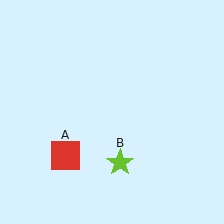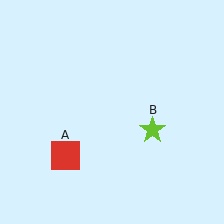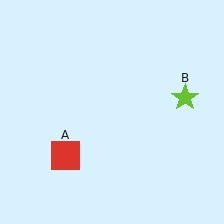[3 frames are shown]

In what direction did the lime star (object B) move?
The lime star (object B) moved up and to the right.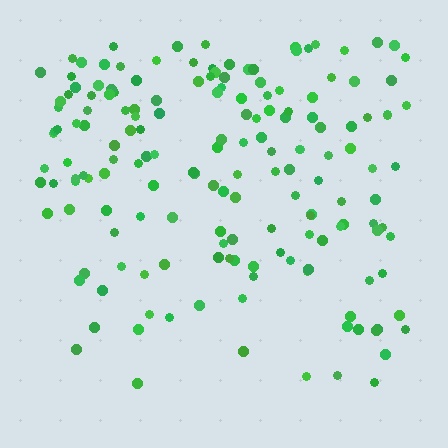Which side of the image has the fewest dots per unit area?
The bottom.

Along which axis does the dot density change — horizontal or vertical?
Vertical.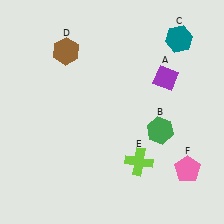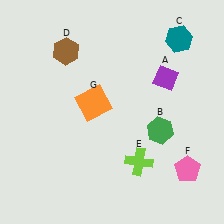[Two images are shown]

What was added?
An orange square (G) was added in Image 2.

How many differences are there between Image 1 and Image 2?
There is 1 difference between the two images.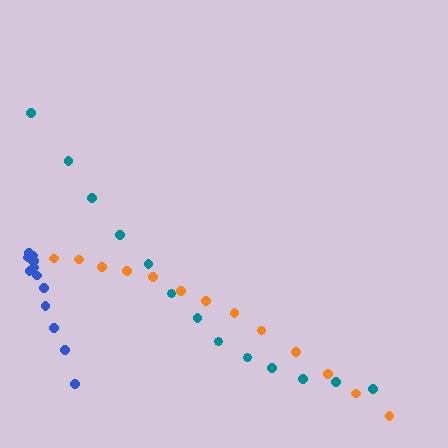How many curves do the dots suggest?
There are 3 distinct paths.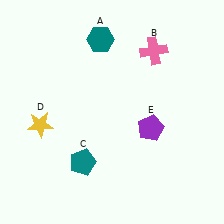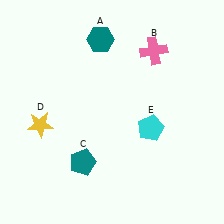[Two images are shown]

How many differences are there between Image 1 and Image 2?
There is 1 difference between the two images.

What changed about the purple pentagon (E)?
In Image 1, E is purple. In Image 2, it changed to cyan.